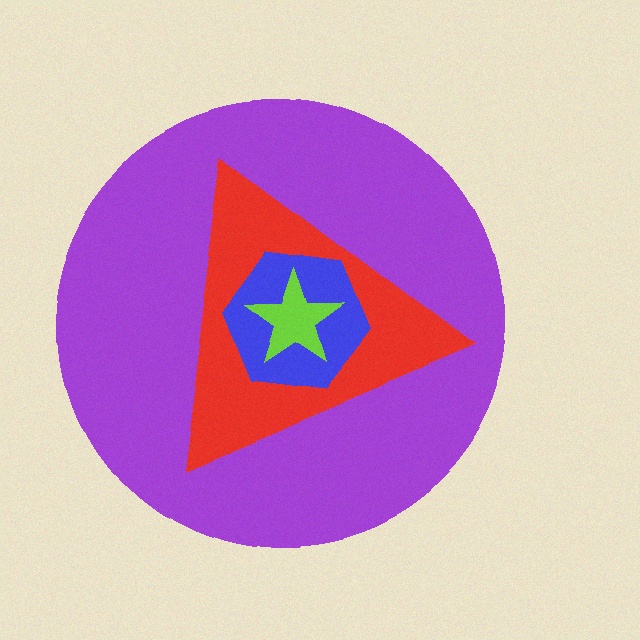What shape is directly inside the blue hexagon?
The lime star.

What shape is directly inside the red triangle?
The blue hexagon.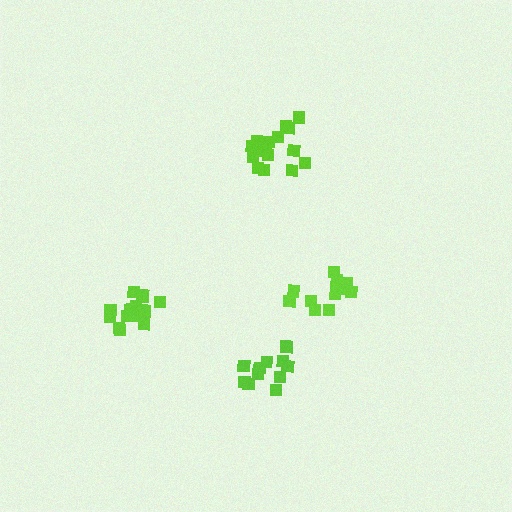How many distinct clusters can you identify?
There are 4 distinct clusters.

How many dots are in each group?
Group 1: 17 dots, Group 2: 17 dots, Group 3: 11 dots, Group 4: 17 dots (62 total).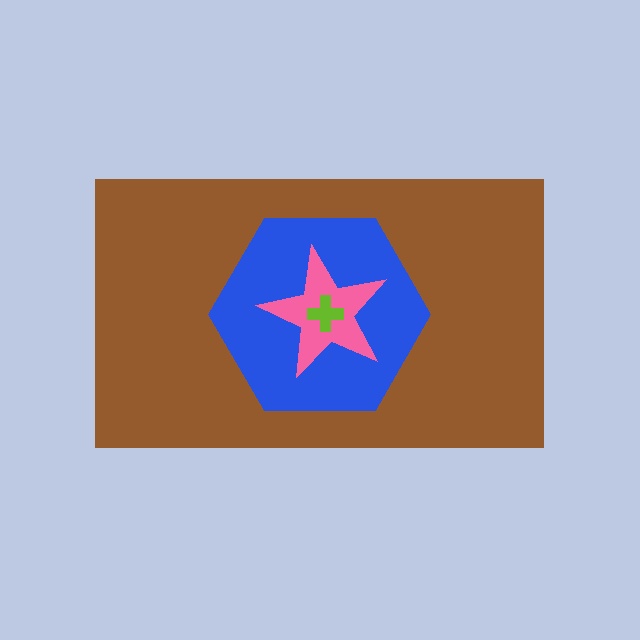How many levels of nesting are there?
4.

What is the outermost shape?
The brown rectangle.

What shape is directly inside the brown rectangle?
The blue hexagon.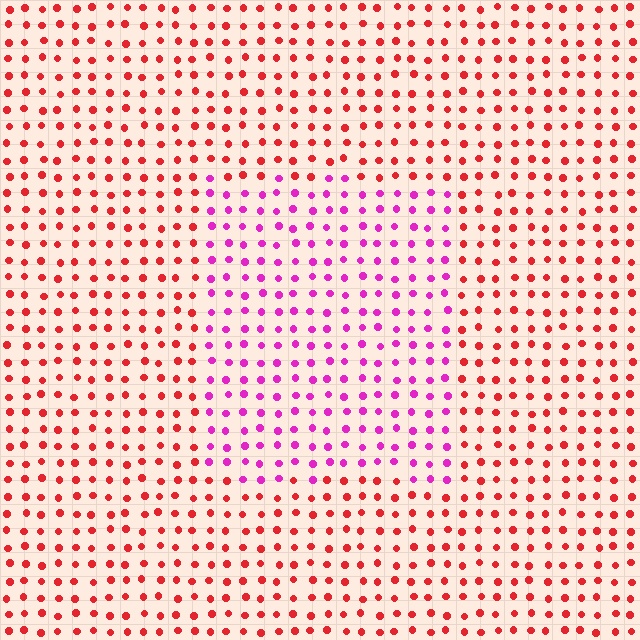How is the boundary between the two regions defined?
The boundary is defined purely by a slight shift in hue (about 48 degrees). Spacing, size, and orientation are identical on both sides.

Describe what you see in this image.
The image is filled with small red elements in a uniform arrangement. A rectangle-shaped region is visible where the elements are tinted to a slightly different hue, forming a subtle color boundary.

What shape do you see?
I see a rectangle.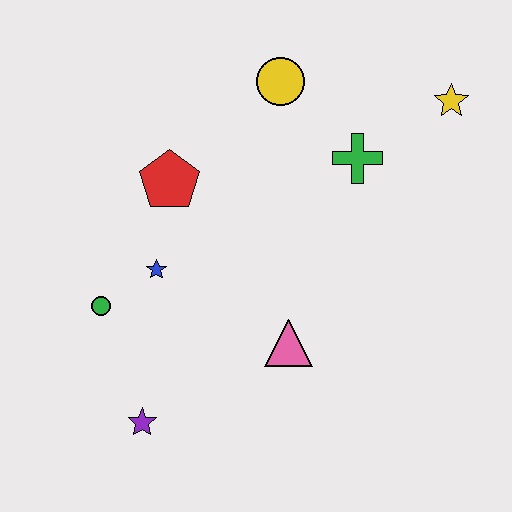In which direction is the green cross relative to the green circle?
The green cross is to the right of the green circle.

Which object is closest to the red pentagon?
The blue star is closest to the red pentagon.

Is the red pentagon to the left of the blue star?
No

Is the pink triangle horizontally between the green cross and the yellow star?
No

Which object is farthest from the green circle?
The yellow star is farthest from the green circle.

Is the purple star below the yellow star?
Yes